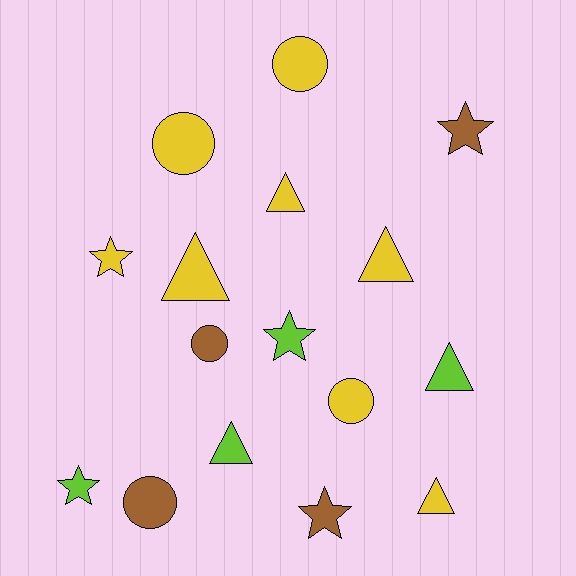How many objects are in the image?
There are 16 objects.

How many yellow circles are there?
There are 3 yellow circles.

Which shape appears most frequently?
Triangle, with 6 objects.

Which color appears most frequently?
Yellow, with 8 objects.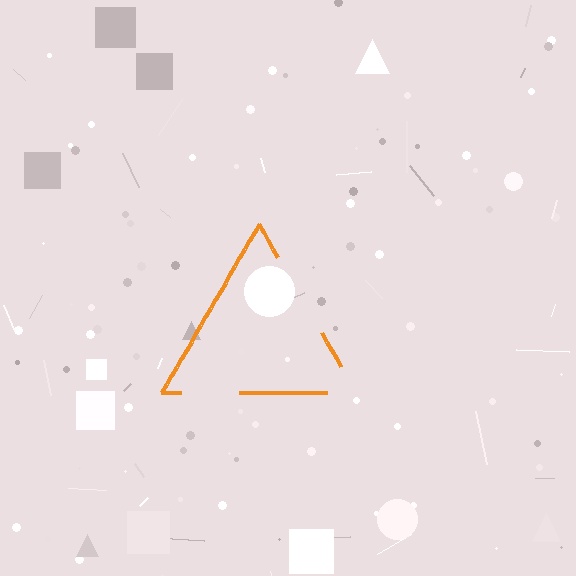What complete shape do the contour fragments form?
The contour fragments form a triangle.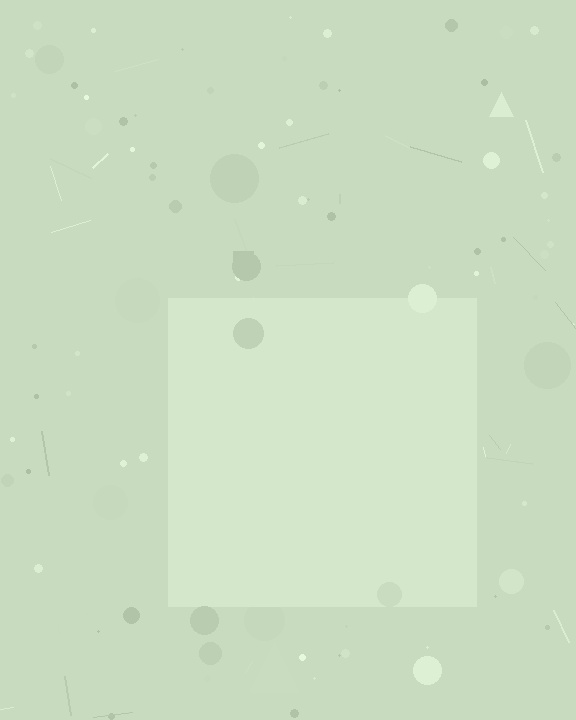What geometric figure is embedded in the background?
A square is embedded in the background.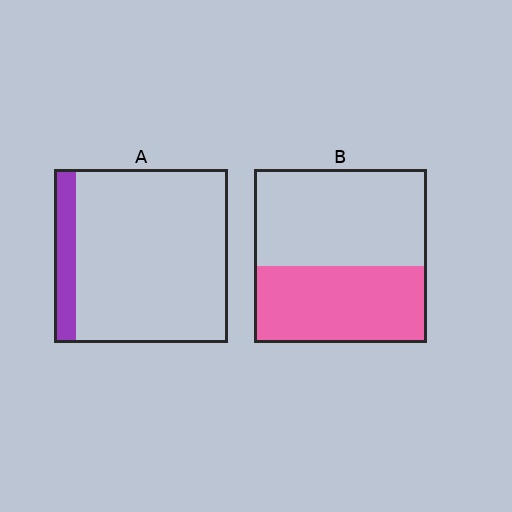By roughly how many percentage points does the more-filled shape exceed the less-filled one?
By roughly 30 percentage points (B over A).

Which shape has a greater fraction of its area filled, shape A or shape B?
Shape B.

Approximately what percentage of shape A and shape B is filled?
A is approximately 15% and B is approximately 45%.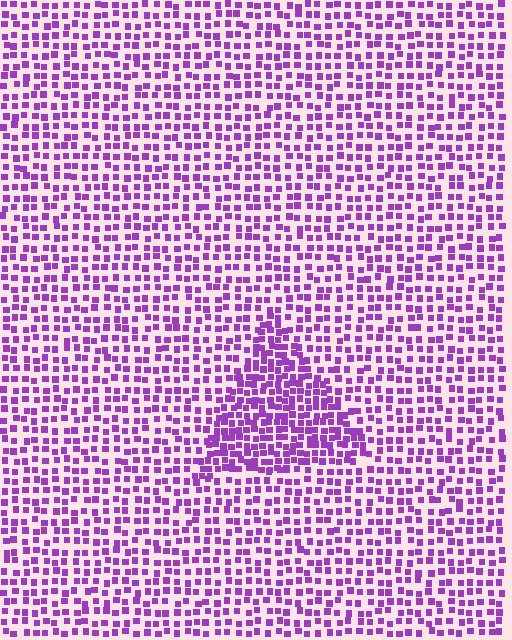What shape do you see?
I see a triangle.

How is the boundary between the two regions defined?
The boundary is defined by a change in element density (approximately 1.8x ratio). All elements are the same color, size, and shape.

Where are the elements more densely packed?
The elements are more densely packed inside the triangle boundary.